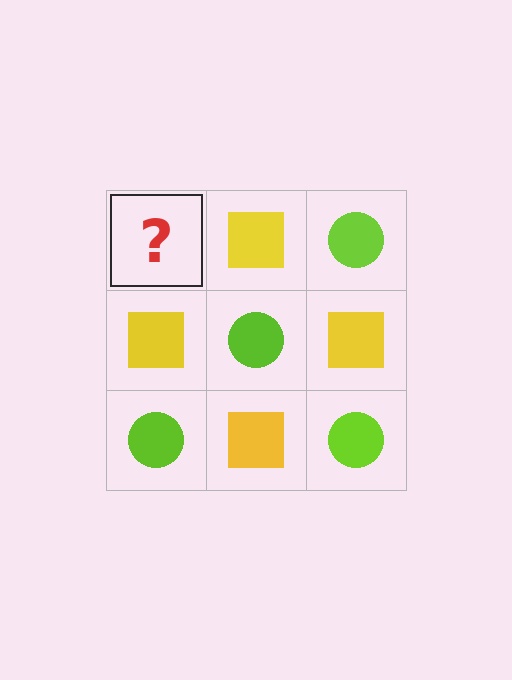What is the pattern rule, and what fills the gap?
The rule is that it alternates lime circle and yellow square in a checkerboard pattern. The gap should be filled with a lime circle.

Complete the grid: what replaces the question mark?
The question mark should be replaced with a lime circle.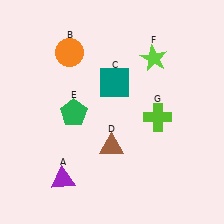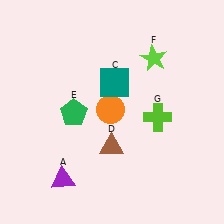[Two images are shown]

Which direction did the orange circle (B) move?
The orange circle (B) moved down.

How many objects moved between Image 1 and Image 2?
1 object moved between the two images.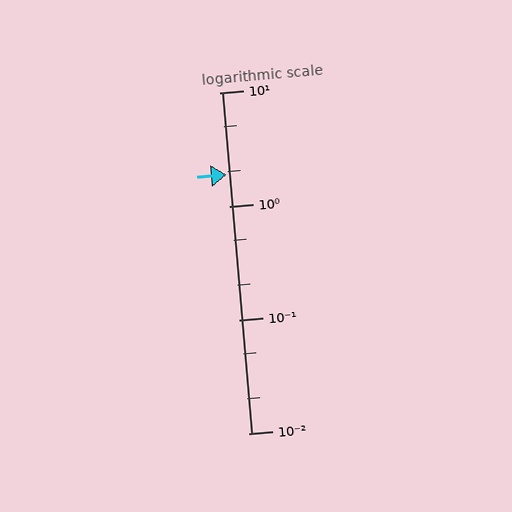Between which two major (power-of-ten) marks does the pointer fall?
The pointer is between 1 and 10.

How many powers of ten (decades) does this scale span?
The scale spans 3 decades, from 0.01 to 10.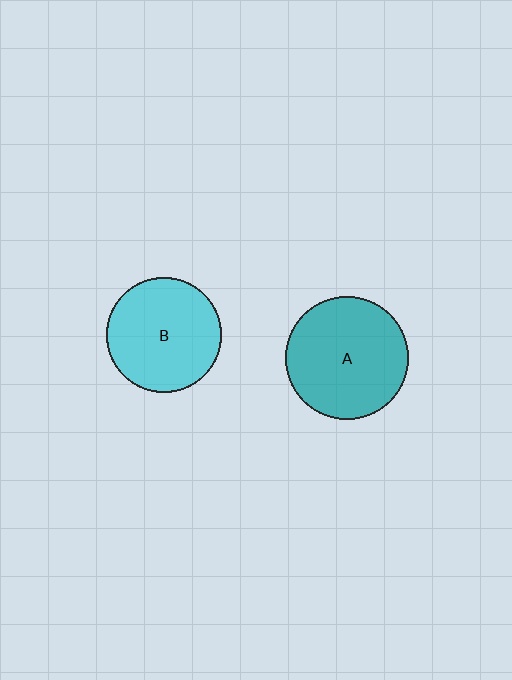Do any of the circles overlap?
No, none of the circles overlap.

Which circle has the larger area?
Circle A (teal).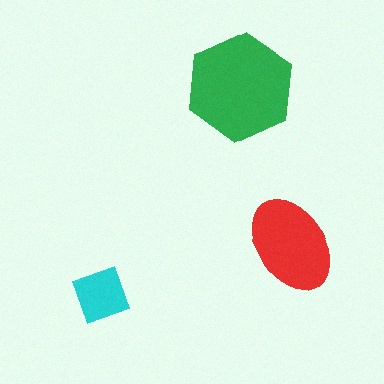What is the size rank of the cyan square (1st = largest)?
3rd.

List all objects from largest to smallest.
The green hexagon, the red ellipse, the cyan square.